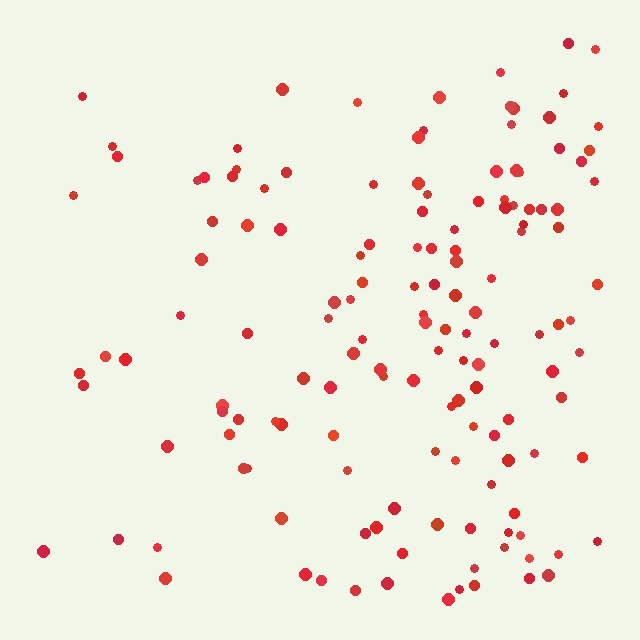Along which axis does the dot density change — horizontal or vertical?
Horizontal.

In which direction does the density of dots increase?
From left to right, with the right side densest.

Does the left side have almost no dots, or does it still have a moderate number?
Still a moderate number, just noticeably fewer than the right.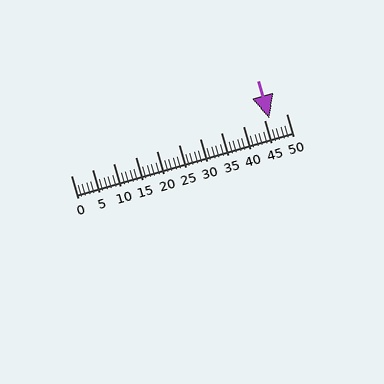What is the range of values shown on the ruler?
The ruler shows values from 0 to 50.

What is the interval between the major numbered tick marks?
The major tick marks are spaced 5 units apart.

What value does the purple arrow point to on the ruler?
The purple arrow points to approximately 46.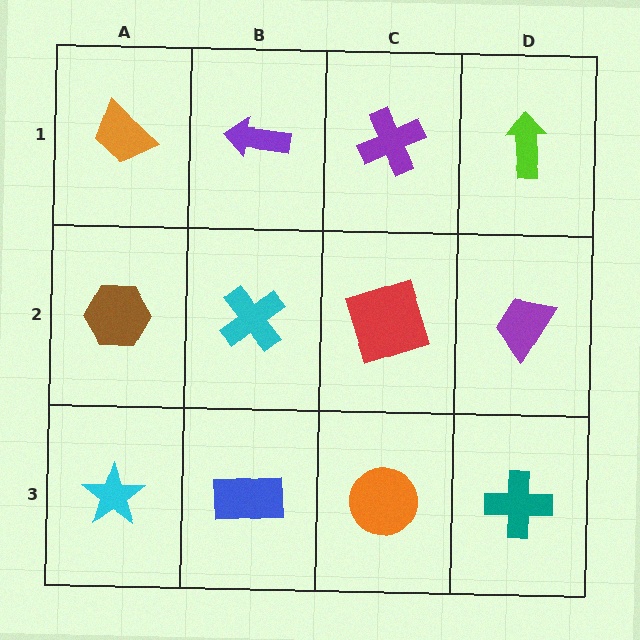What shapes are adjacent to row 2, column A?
An orange trapezoid (row 1, column A), a cyan star (row 3, column A), a cyan cross (row 2, column B).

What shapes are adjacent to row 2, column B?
A purple arrow (row 1, column B), a blue rectangle (row 3, column B), a brown hexagon (row 2, column A), a red square (row 2, column C).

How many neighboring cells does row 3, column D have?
2.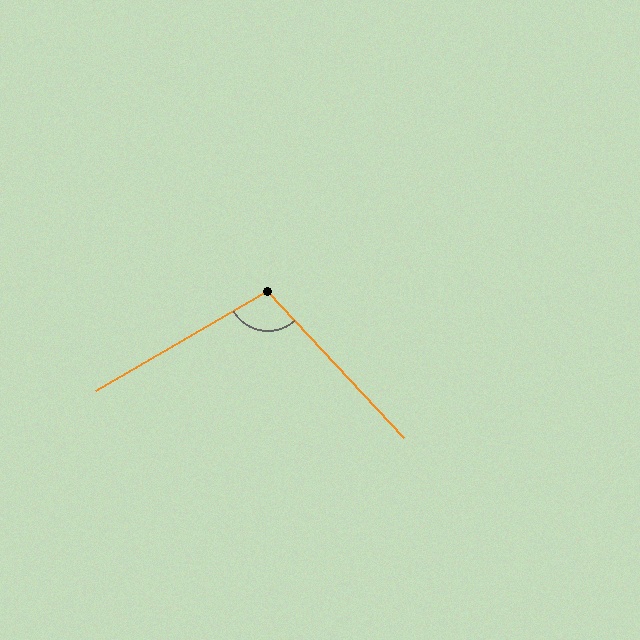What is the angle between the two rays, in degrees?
Approximately 103 degrees.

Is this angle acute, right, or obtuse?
It is obtuse.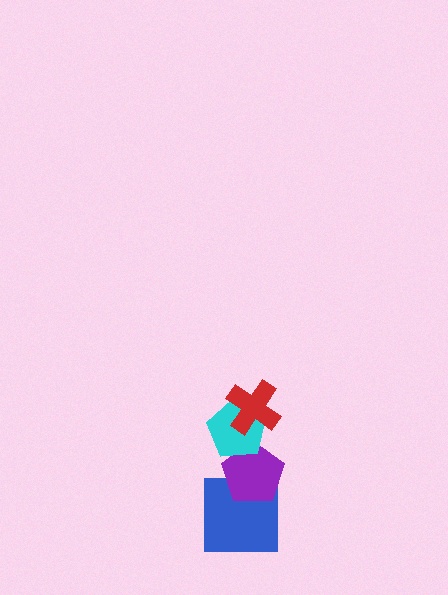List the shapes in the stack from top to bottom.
From top to bottom: the red cross, the cyan pentagon, the purple pentagon, the blue square.